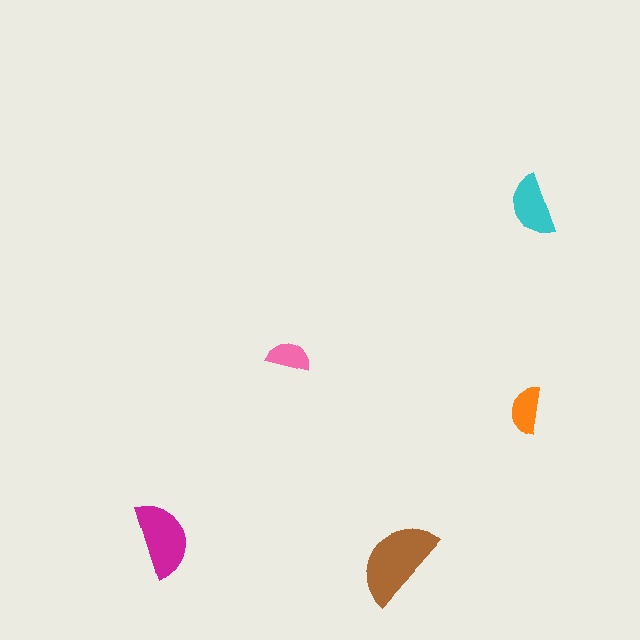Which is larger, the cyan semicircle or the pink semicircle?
The cyan one.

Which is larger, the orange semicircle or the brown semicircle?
The brown one.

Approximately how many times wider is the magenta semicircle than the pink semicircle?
About 1.5 times wider.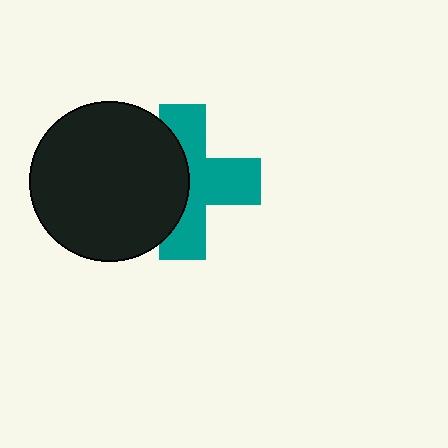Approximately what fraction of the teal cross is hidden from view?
Roughly 42% of the teal cross is hidden behind the black circle.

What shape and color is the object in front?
The object in front is a black circle.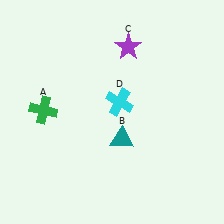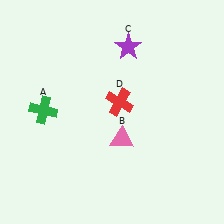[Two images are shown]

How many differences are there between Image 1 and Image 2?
There are 2 differences between the two images.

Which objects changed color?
B changed from teal to pink. D changed from cyan to red.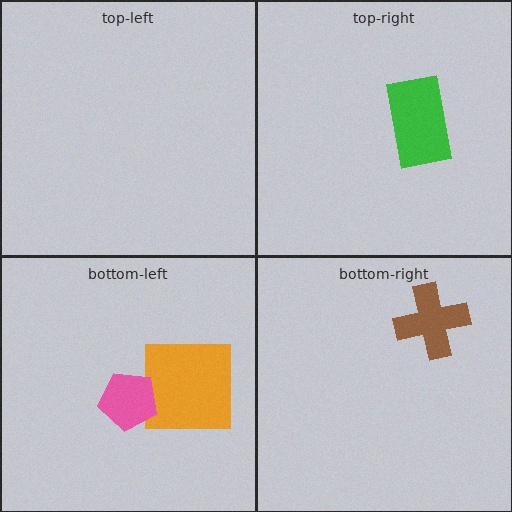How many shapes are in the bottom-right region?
1.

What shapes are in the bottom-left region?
The orange square, the pink pentagon.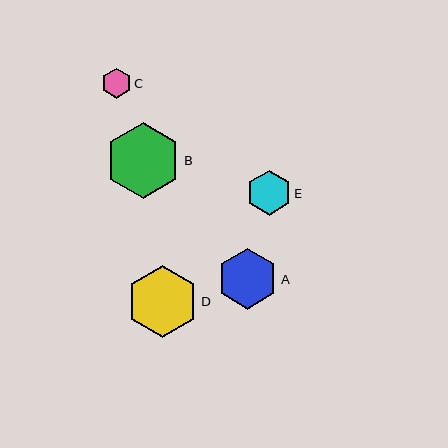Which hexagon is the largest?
Hexagon B is the largest with a size of approximately 75 pixels.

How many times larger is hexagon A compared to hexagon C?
Hexagon A is approximately 2.0 times the size of hexagon C.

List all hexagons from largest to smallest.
From largest to smallest: B, D, A, E, C.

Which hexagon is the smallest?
Hexagon C is the smallest with a size of approximately 30 pixels.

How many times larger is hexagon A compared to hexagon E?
Hexagon A is approximately 1.4 times the size of hexagon E.